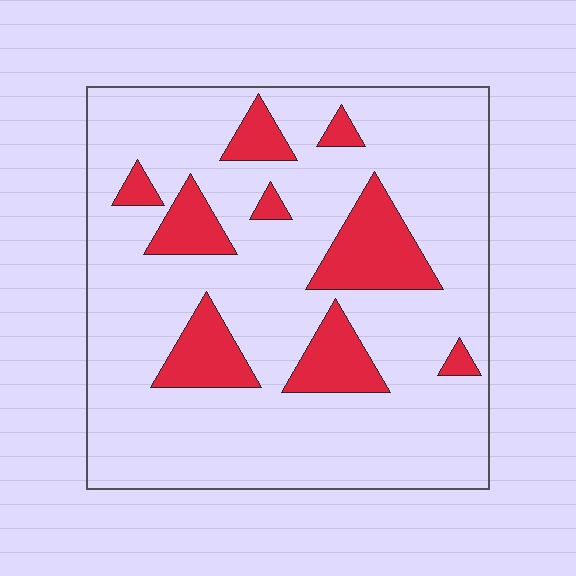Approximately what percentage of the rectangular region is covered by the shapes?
Approximately 20%.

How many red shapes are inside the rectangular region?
9.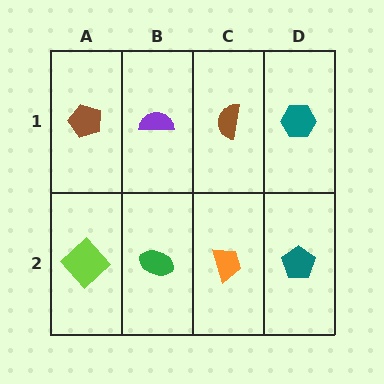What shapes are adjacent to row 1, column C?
An orange trapezoid (row 2, column C), a purple semicircle (row 1, column B), a teal hexagon (row 1, column D).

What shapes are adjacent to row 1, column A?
A lime diamond (row 2, column A), a purple semicircle (row 1, column B).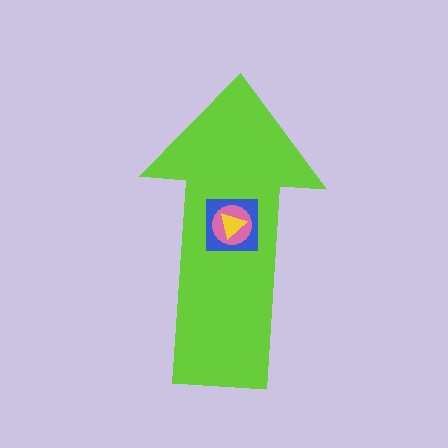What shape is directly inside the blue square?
The pink circle.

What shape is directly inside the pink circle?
The yellow triangle.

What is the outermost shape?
The lime arrow.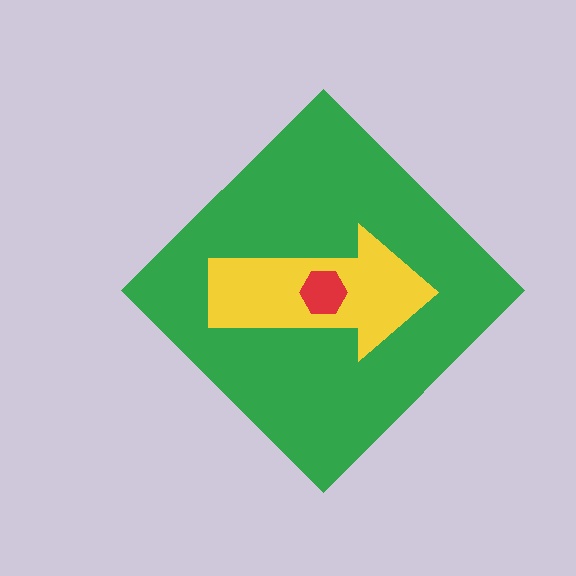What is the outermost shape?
The green diamond.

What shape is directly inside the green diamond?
The yellow arrow.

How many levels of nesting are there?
3.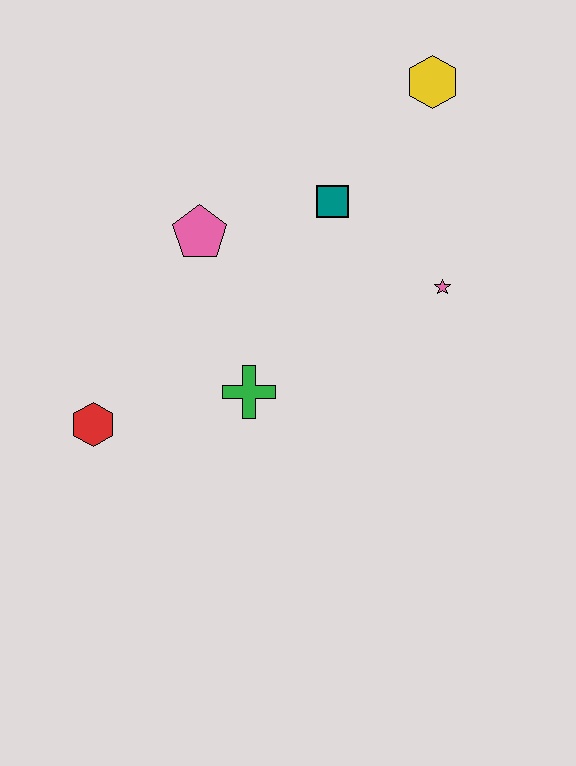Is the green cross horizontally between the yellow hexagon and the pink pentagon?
Yes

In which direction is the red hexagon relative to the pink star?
The red hexagon is to the left of the pink star.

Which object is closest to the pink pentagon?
The teal square is closest to the pink pentagon.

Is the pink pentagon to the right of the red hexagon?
Yes